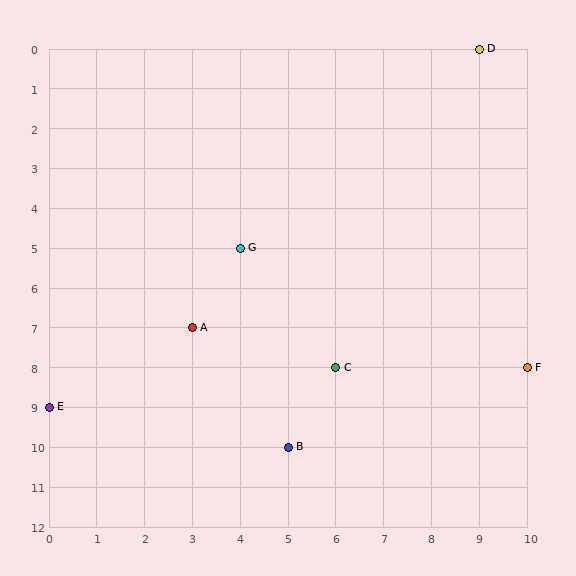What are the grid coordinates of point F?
Point F is at grid coordinates (10, 8).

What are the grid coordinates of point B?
Point B is at grid coordinates (5, 10).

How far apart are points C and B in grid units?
Points C and B are 1 column and 2 rows apart (about 2.2 grid units diagonally).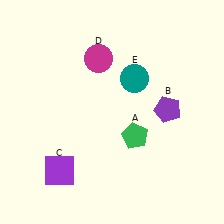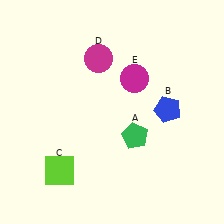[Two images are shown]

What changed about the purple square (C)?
In Image 1, C is purple. In Image 2, it changed to lime.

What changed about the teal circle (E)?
In Image 1, E is teal. In Image 2, it changed to magenta.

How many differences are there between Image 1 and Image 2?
There are 3 differences between the two images.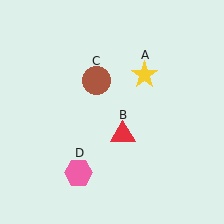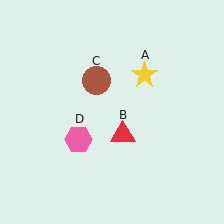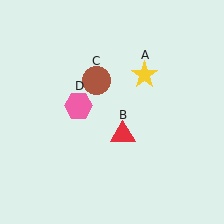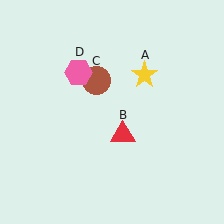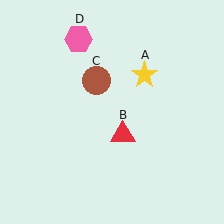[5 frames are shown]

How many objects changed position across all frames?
1 object changed position: pink hexagon (object D).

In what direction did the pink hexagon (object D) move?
The pink hexagon (object D) moved up.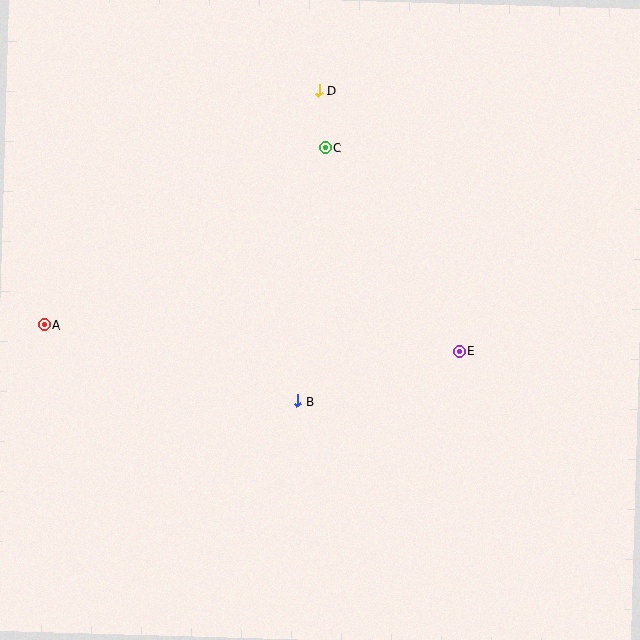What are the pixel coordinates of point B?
Point B is at (297, 401).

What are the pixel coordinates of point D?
Point D is at (319, 91).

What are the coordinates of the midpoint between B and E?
The midpoint between B and E is at (378, 376).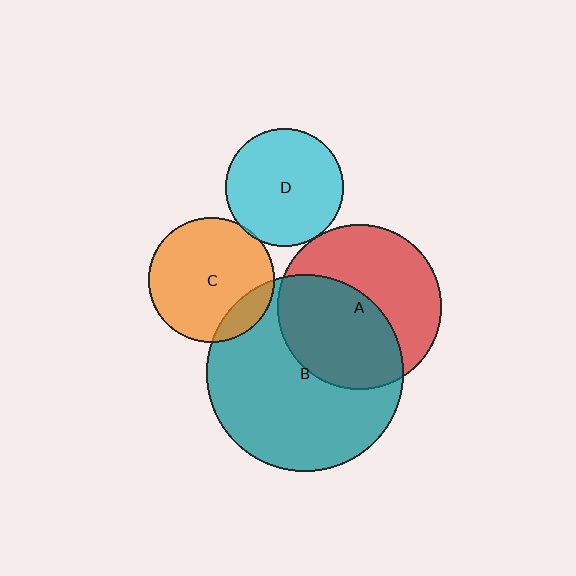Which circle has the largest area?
Circle B (teal).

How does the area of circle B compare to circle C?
Approximately 2.5 times.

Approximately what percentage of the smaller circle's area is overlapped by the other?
Approximately 5%.